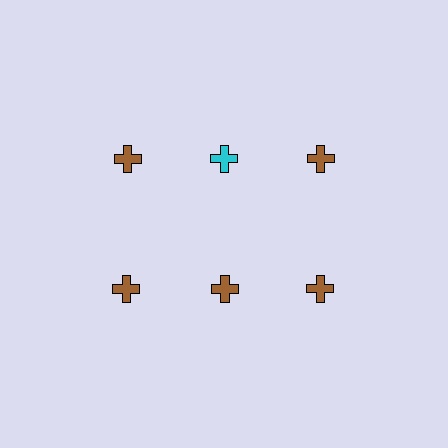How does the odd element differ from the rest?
It has a different color: cyan instead of brown.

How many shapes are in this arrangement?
There are 6 shapes arranged in a grid pattern.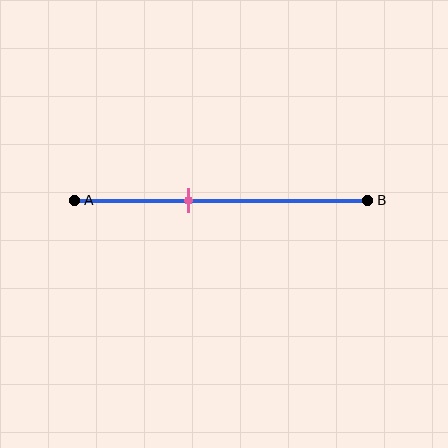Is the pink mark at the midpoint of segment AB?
No, the mark is at about 40% from A, not at the 50% midpoint.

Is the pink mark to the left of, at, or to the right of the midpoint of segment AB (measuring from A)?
The pink mark is to the left of the midpoint of segment AB.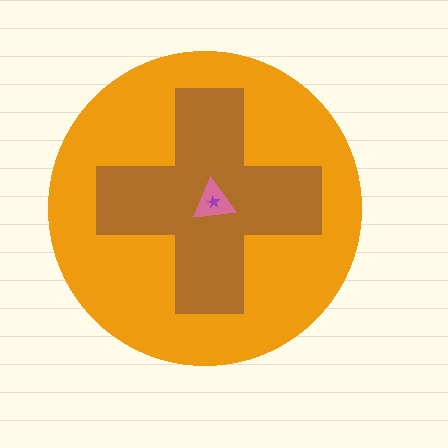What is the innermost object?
The purple star.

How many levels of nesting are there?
4.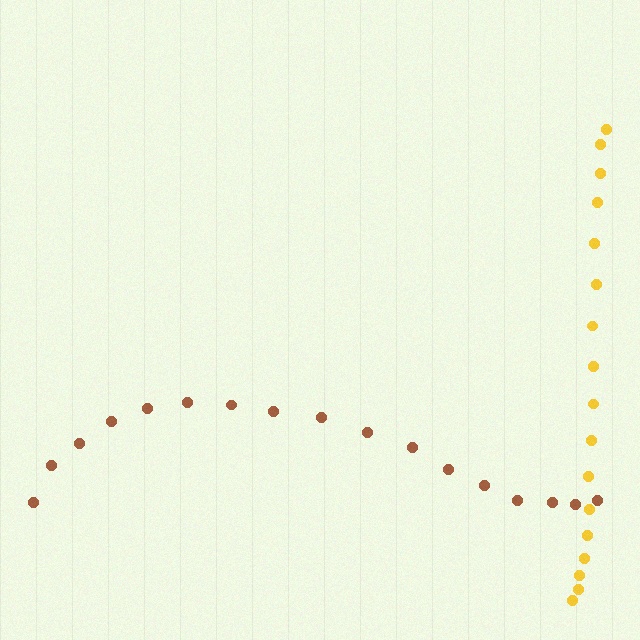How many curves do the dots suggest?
There are 2 distinct paths.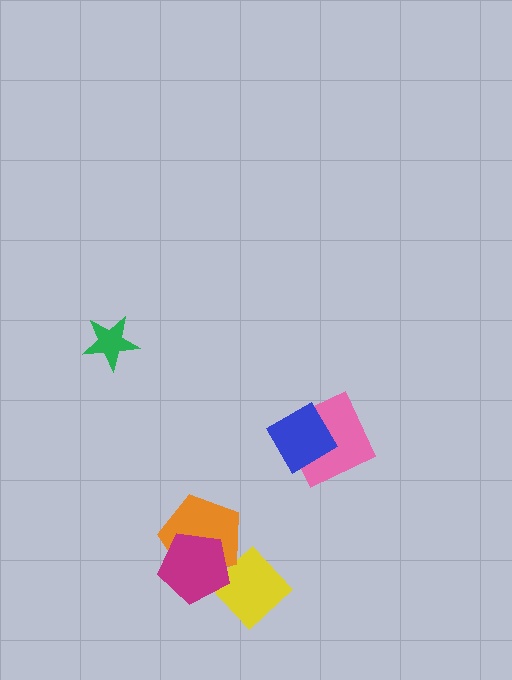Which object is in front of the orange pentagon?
The magenta pentagon is in front of the orange pentagon.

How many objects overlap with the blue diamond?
1 object overlaps with the blue diamond.